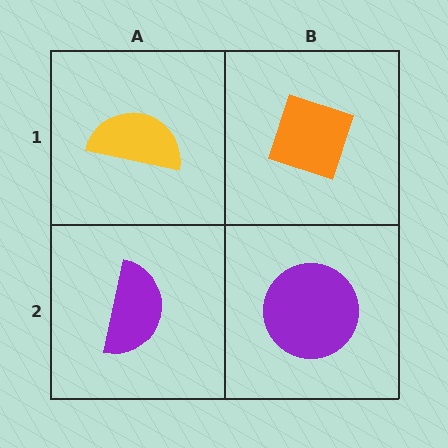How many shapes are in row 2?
2 shapes.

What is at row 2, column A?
A purple semicircle.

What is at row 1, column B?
An orange diamond.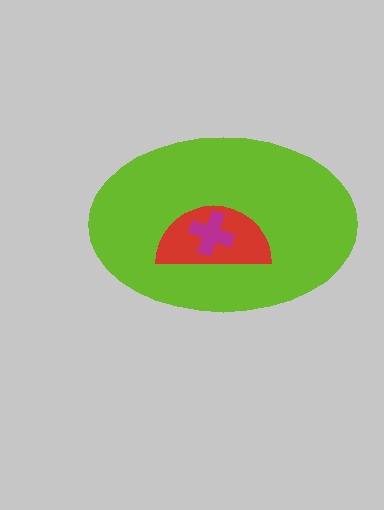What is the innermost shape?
The magenta cross.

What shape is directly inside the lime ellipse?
The red semicircle.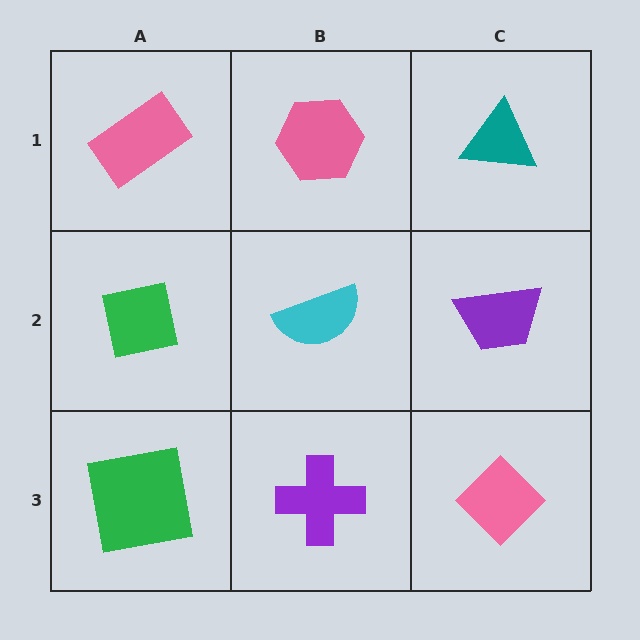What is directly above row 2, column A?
A pink rectangle.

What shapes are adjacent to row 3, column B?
A cyan semicircle (row 2, column B), a green square (row 3, column A), a pink diamond (row 3, column C).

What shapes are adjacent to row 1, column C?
A purple trapezoid (row 2, column C), a pink hexagon (row 1, column B).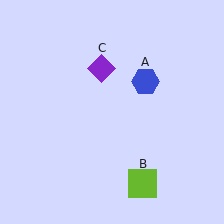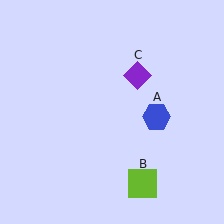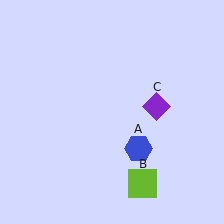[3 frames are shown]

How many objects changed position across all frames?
2 objects changed position: blue hexagon (object A), purple diamond (object C).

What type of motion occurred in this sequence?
The blue hexagon (object A), purple diamond (object C) rotated clockwise around the center of the scene.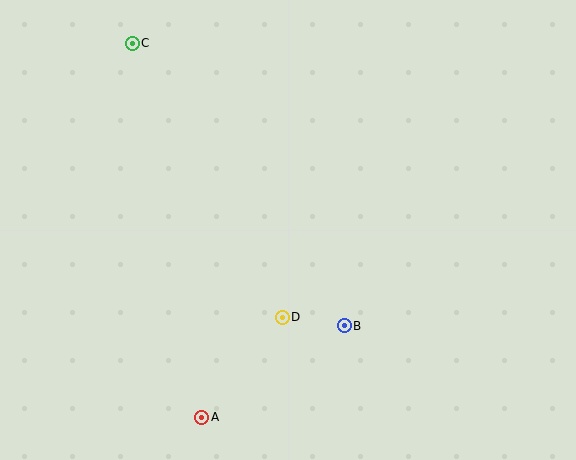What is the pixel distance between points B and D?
The distance between B and D is 63 pixels.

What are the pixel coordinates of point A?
Point A is at (202, 417).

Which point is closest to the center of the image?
Point D at (282, 317) is closest to the center.